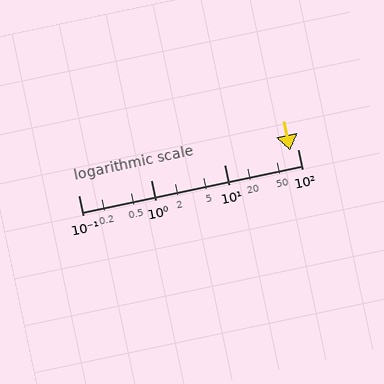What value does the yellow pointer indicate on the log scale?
The pointer indicates approximately 79.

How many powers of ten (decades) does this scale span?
The scale spans 3 decades, from 0.1 to 100.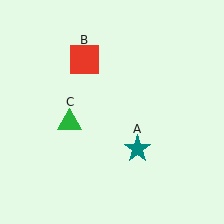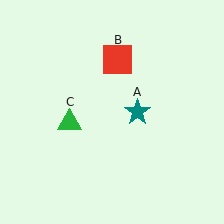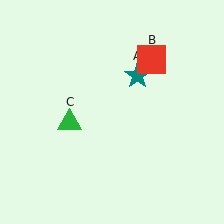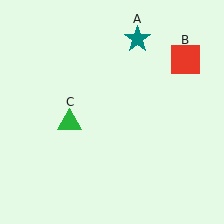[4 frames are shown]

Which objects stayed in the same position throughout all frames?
Green triangle (object C) remained stationary.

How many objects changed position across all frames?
2 objects changed position: teal star (object A), red square (object B).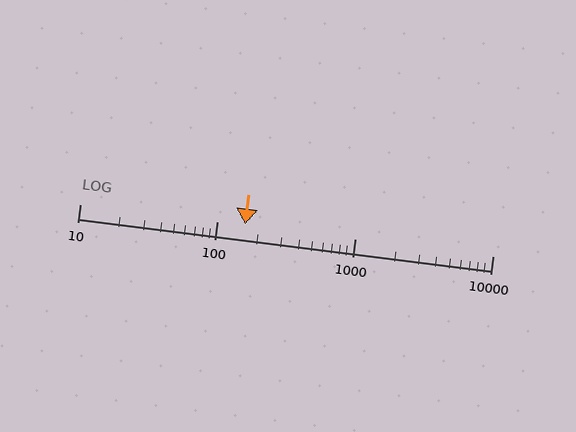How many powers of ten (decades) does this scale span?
The scale spans 3 decades, from 10 to 10000.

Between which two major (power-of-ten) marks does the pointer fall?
The pointer is between 100 and 1000.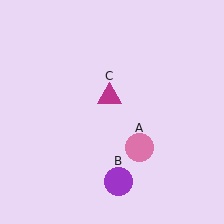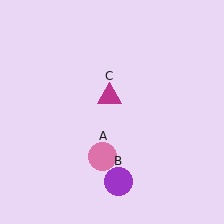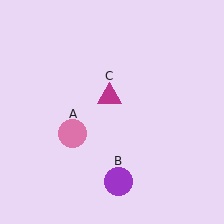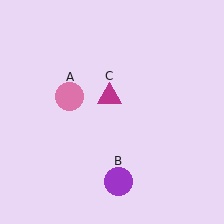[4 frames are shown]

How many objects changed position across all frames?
1 object changed position: pink circle (object A).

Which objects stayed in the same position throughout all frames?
Purple circle (object B) and magenta triangle (object C) remained stationary.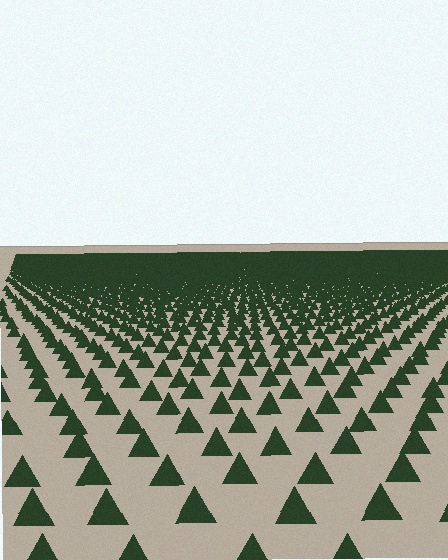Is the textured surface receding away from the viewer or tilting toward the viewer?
The surface is receding away from the viewer. Texture elements get smaller and denser toward the top.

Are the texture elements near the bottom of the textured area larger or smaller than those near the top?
Larger. Near the bottom, elements are closer to the viewer and appear at a bigger on-screen size.